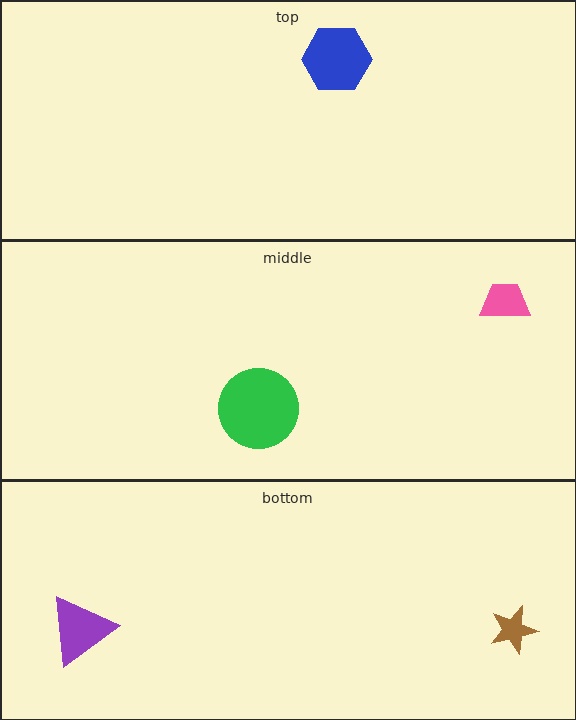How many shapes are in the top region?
1.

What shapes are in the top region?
The blue hexagon.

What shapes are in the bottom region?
The brown star, the purple triangle.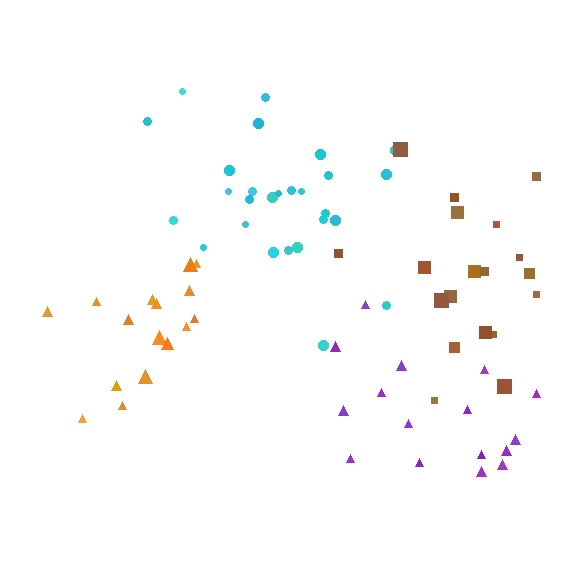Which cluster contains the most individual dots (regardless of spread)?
Cyan (27).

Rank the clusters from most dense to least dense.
orange, cyan, brown, purple.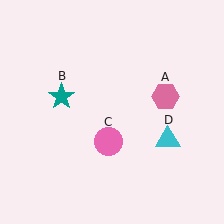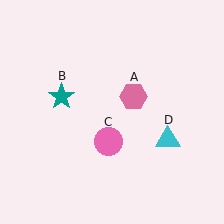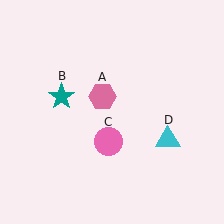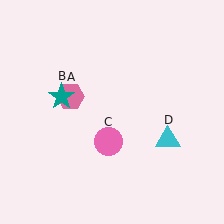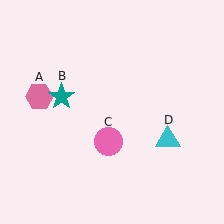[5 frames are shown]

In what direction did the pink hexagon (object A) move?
The pink hexagon (object A) moved left.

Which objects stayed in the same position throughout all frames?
Teal star (object B) and pink circle (object C) and cyan triangle (object D) remained stationary.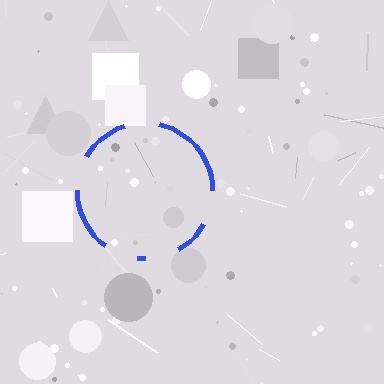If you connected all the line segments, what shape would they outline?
They would outline a circle.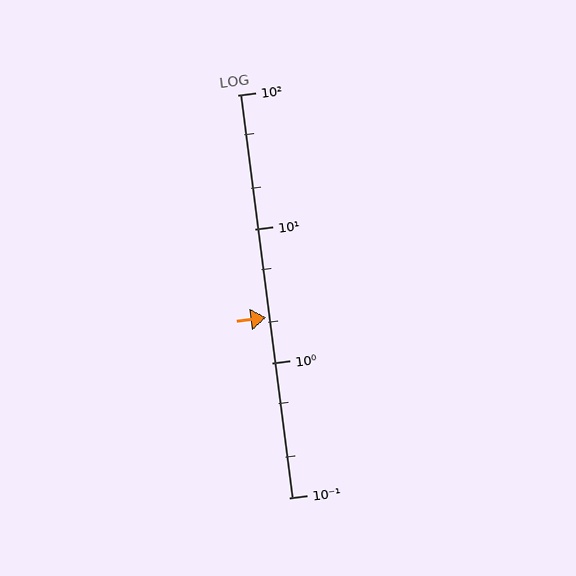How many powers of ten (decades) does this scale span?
The scale spans 3 decades, from 0.1 to 100.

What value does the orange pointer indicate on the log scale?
The pointer indicates approximately 2.2.